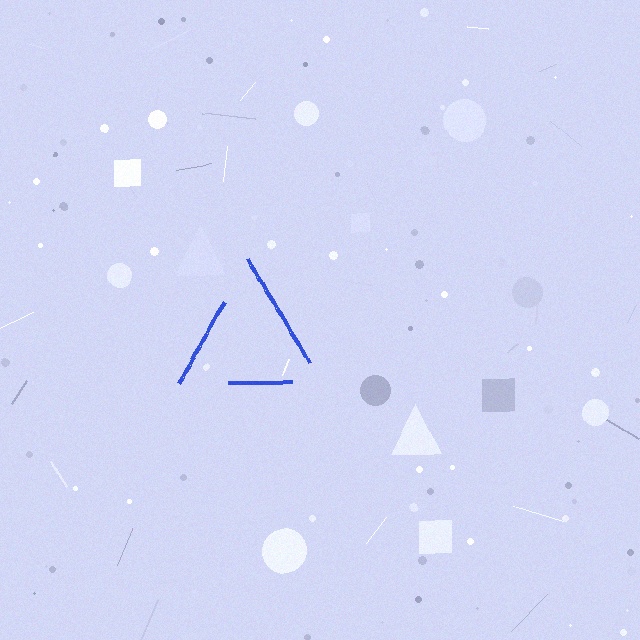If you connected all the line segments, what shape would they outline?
They would outline a triangle.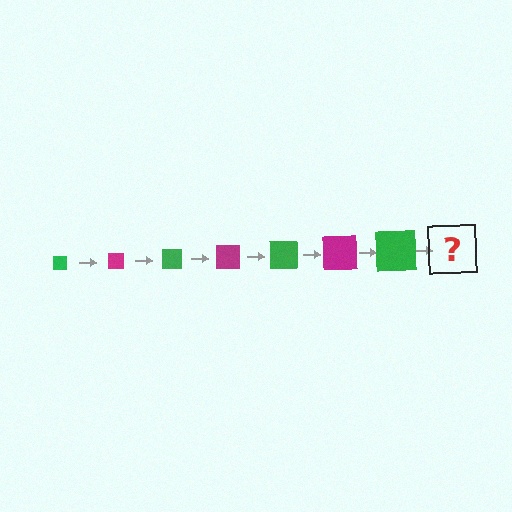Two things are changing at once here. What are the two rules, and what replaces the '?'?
The two rules are that the square grows larger each step and the color cycles through green and magenta. The '?' should be a magenta square, larger than the previous one.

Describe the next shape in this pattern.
It should be a magenta square, larger than the previous one.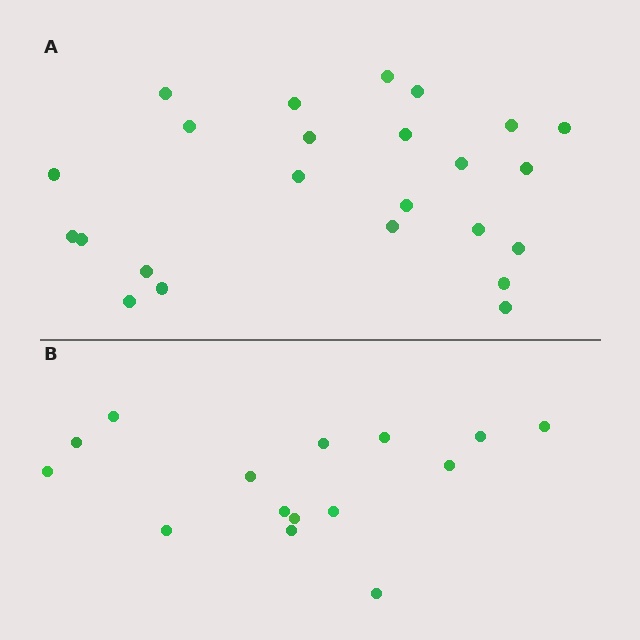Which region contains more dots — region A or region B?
Region A (the top region) has more dots.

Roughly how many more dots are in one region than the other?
Region A has roughly 8 or so more dots than region B.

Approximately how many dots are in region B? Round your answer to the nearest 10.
About 20 dots. (The exact count is 15, which rounds to 20.)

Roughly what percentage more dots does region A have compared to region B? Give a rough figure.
About 60% more.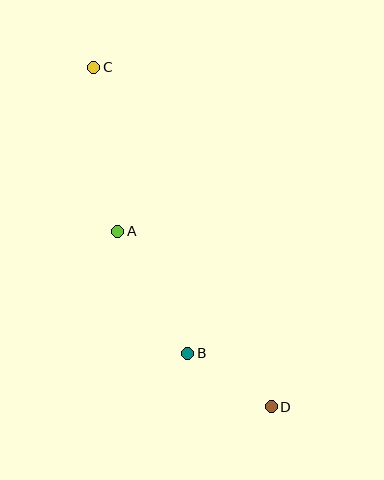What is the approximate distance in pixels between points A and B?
The distance between A and B is approximately 141 pixels.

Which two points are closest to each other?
Points B and D are closest to each other.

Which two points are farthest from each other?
Points C and D are farthest from each other.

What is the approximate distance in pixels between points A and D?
The distance between A and D is approximately 233 pixels.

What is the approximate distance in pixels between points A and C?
The distance between A and C is approximately 166 pixels.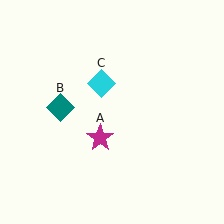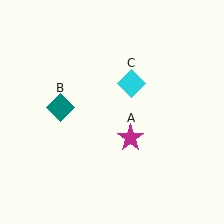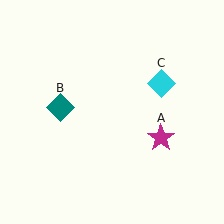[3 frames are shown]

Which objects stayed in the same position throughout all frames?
Teal diamond (object B) remained stationary.